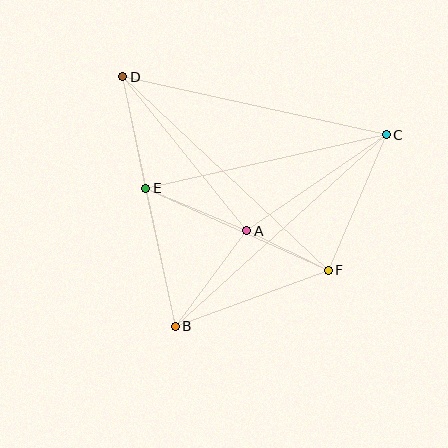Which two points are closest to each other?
Points A and F are closest to each other.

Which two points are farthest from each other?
Points B and C are farthest from each other.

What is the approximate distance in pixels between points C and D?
The distance between C and D is approximately 270 pixels.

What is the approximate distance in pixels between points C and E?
The distance between C and E is approximately 247 pixels.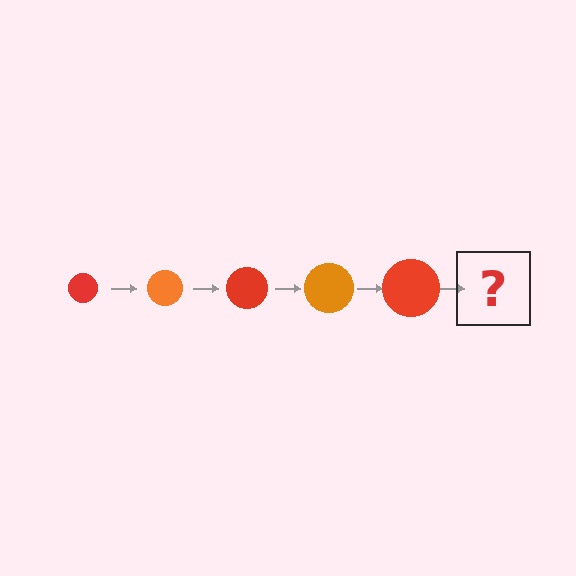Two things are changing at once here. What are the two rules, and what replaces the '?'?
The two rules are that the circle grows larger each step and the color cycles through red and orange. The '?' should be an orange circle, larger than the previous one.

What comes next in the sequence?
The next element should be an orange circle, larger than the previous one.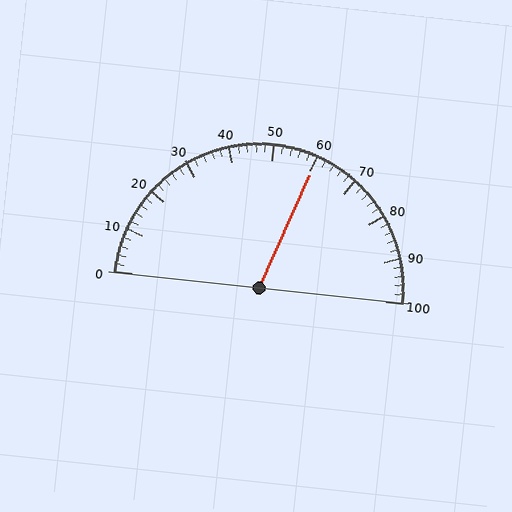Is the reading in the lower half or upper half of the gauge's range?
The reading is in the upper half of the range (0 to 100).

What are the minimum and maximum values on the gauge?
The gauge ranges from 0 to 100.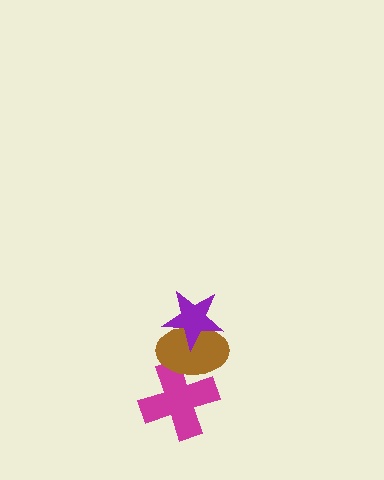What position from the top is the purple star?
The purple star is 1st from the top.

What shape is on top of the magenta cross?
The brown ellipse is on top of the magenta cross.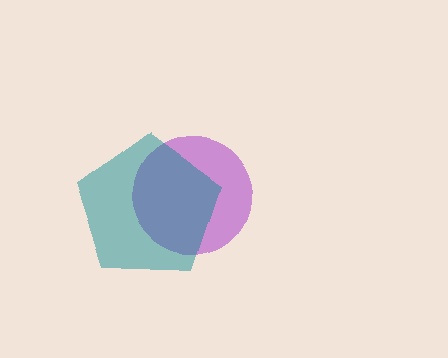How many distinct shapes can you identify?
There are 2 distinct shapes: a purple circle, a teal pentagon.